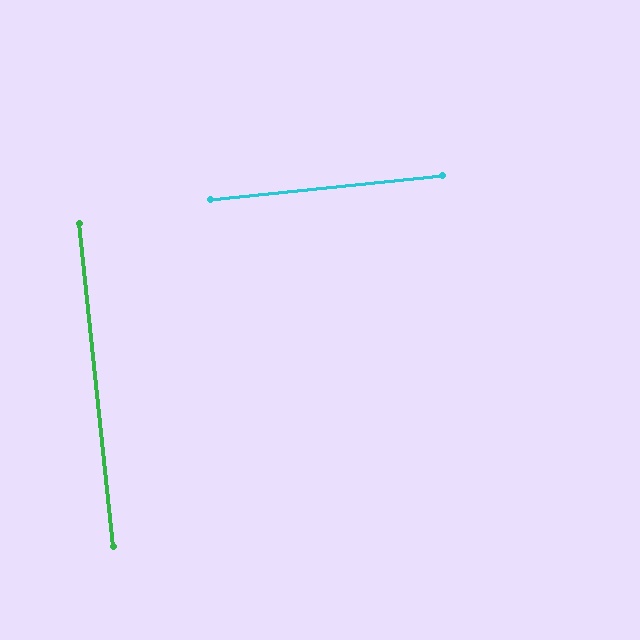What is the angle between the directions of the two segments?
Approximately 90 degrees.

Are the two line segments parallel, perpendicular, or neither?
Perpendicular — they meet at approximately 90°.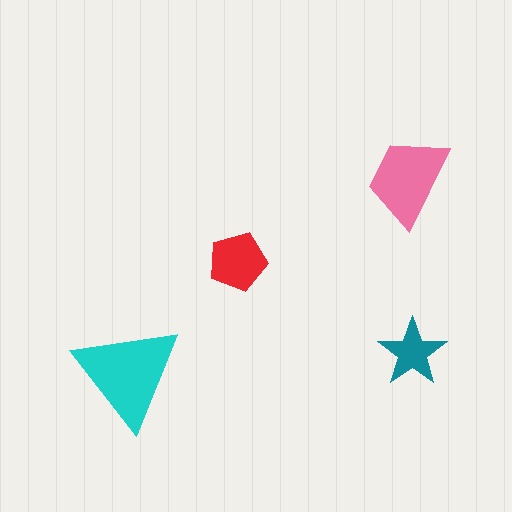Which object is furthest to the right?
The teal star is rightmost.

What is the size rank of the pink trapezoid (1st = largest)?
2nd.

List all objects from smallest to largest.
The teal star, the red pentagon, the pink trapezoid, the cyan triangle.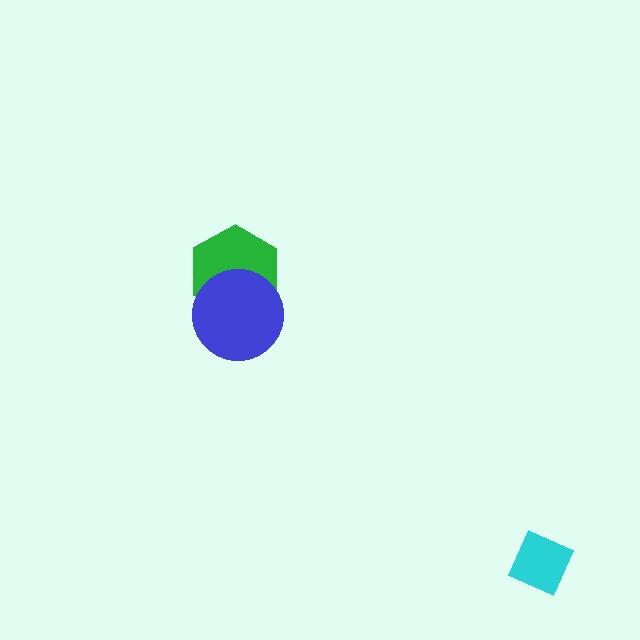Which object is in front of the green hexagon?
The blue circle is in front of the green hexagon.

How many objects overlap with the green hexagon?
1 object overlaps with the green hexagon.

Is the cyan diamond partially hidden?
No, no other shape covers it.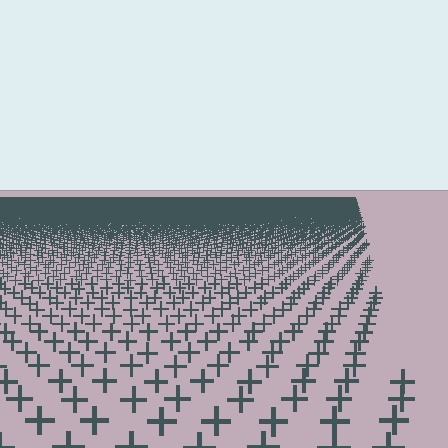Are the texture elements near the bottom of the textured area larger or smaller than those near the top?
Larger. Near the bottom, elements are closer to the viewer and appear at a bigger on-screen size.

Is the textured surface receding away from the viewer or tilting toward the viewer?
The surface is receding away from the viewer. Texture elements get smaller and denser toward the top.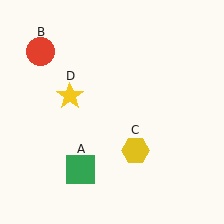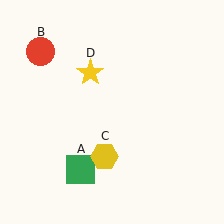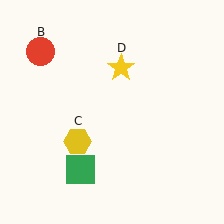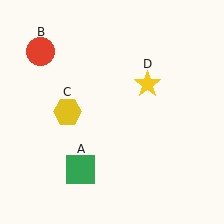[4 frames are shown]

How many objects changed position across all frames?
2 objects changed position: yellow hexagon (object C), yellow star (object D).